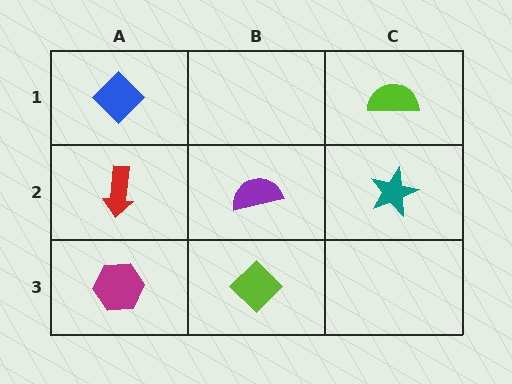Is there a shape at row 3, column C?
No, that cell is empty.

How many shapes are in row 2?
3 shapes.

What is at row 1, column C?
A lime semicircle.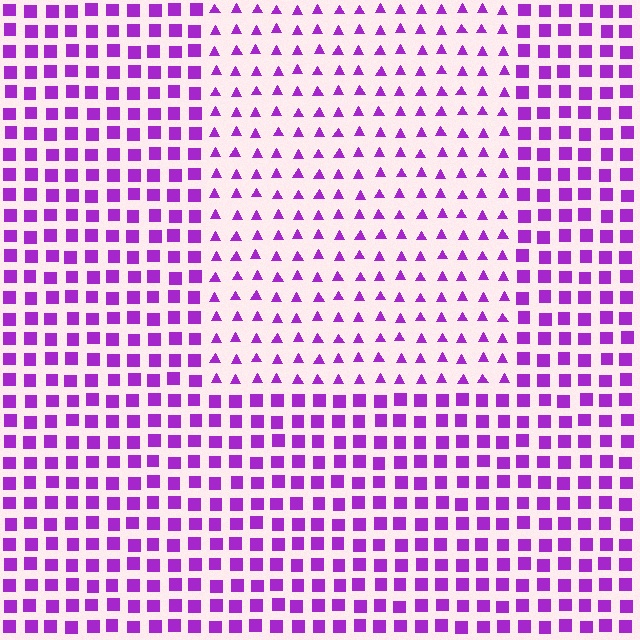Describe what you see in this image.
The image is filled with small purple elements arranged in a uniform grid. A rectangle-shaped region contains triangles, while the surrounding area contains squares. The boundary is defined purely by the change in element shape.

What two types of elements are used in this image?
The image uses triangles inside the rectangle region and squares outside it.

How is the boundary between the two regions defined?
The boundary is defined by a change in element shape: triangles inside vs. squares outside. All elements share the same color and spacing.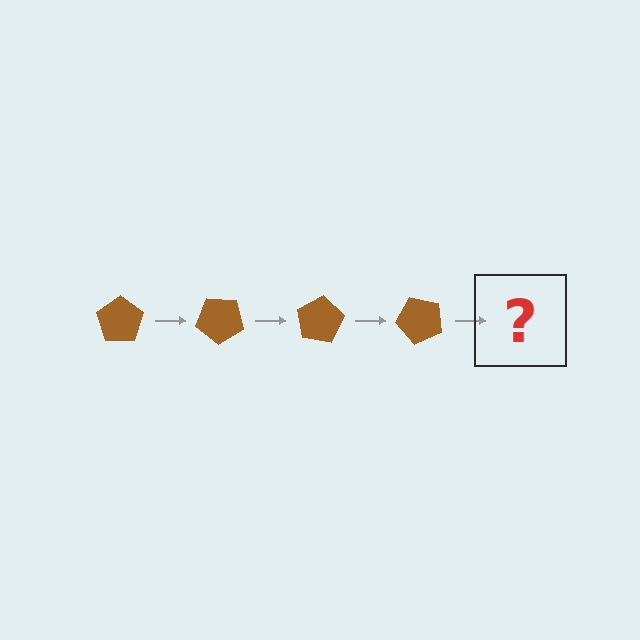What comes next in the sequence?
The next element should be a brown pentagon rotated 160 degrees.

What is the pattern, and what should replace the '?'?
The pattern is that the pentagon rotates 40 degrees each step. The '?' should be a brown pentagon rotated 160 degrees.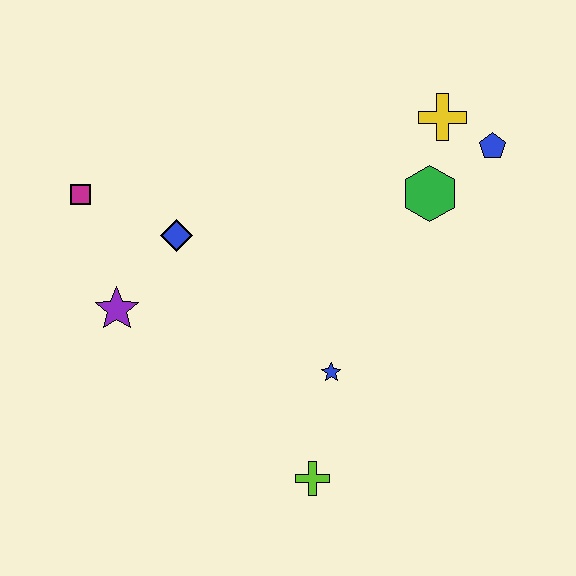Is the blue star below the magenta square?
Yes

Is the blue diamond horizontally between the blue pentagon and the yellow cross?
No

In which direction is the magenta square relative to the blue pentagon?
The magenta square is to the left of the blue pentagon.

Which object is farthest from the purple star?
The blue pentagon is farthest from the purple star.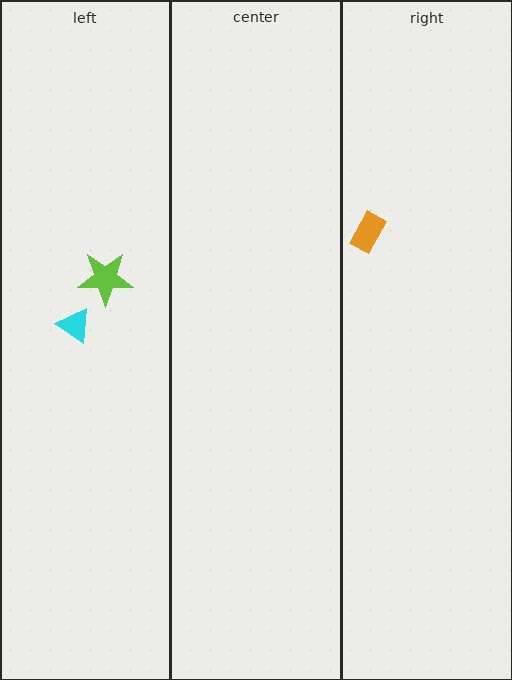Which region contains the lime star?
The left region.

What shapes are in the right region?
The orange rectangle.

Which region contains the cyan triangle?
The left region.